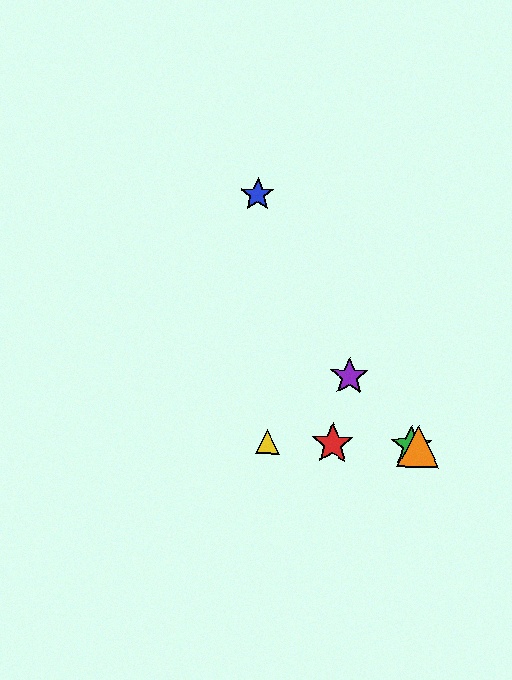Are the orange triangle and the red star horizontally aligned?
Yes, both are at y≈446.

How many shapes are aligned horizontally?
4 shapes (the red star, the green star, the yellow triangle, the orange triangle) are aligned horizontally.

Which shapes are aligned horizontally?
The red star, the green star, the yellow triangle, the orange triangle are aligned horizontally.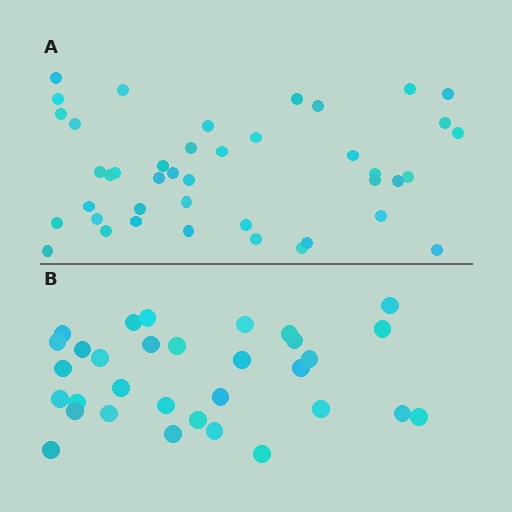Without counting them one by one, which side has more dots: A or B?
Region A (the top region) has more dots.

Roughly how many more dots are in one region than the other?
Region A has roughly 10 or so more dots than region B.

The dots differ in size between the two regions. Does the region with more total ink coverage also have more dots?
No. Region B has more total ink coverage because its dots are larger, but region A actually contains more individual dots. Total area can be misleading — the number of items is what matters here.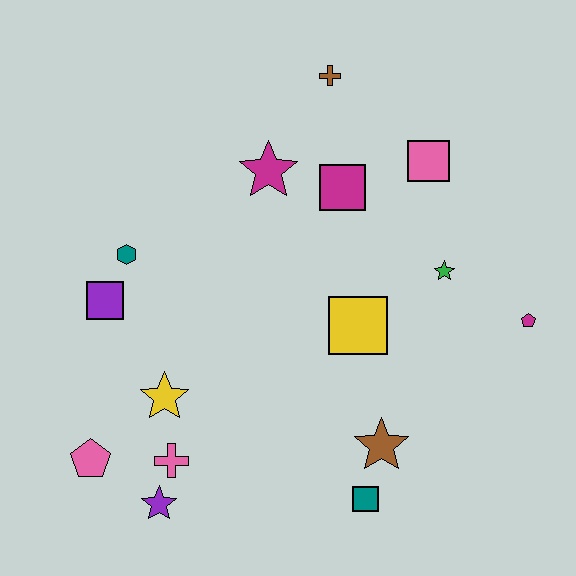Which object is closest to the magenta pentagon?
The green star is closest to the magenta pentagon.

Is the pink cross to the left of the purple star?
No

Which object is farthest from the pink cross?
The brown cross is farthest from the pink cross.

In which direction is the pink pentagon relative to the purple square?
The pink pentagon is below the purple square.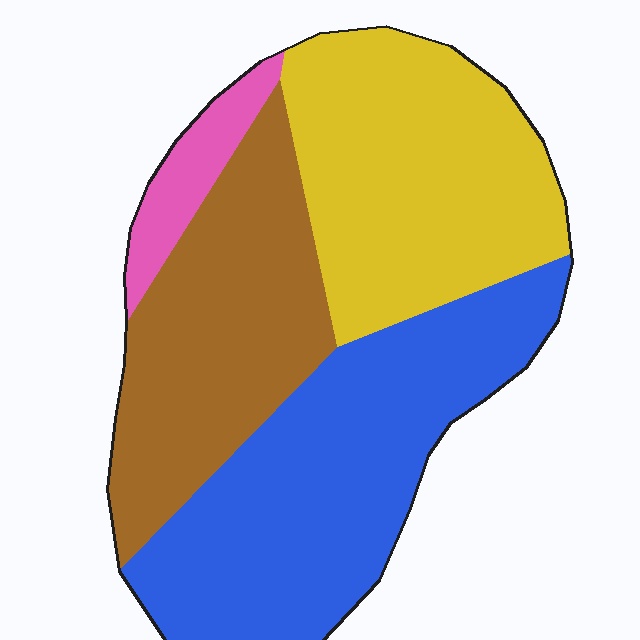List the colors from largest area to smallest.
From largest to smallest: blue, yellow, brown, pink.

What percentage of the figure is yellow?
Yellow takes up about one third (1/3) of the figure.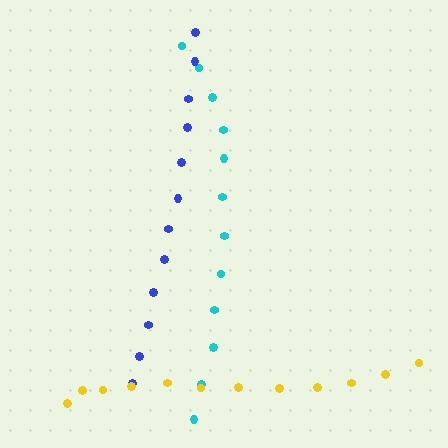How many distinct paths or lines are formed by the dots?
There are 3 distinct paths.